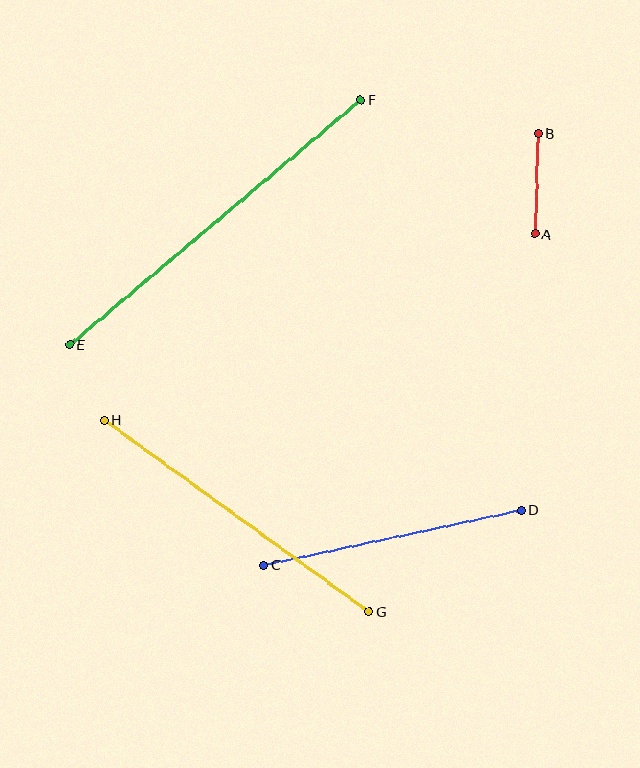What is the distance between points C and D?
The distance is approximately 263 pixels.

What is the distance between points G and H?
The distance is approximately 327 pixels.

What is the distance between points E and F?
The distance is approximately 380 pixels.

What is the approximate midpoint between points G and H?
The midpoint is at approximately (237, 516) pixels.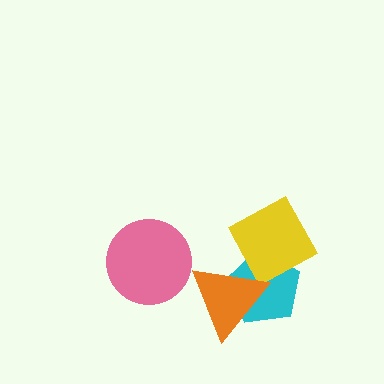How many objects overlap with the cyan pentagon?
2 objects overlap with the cyan pentagon.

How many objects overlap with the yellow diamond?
2 objects overlap with the yellow diamond.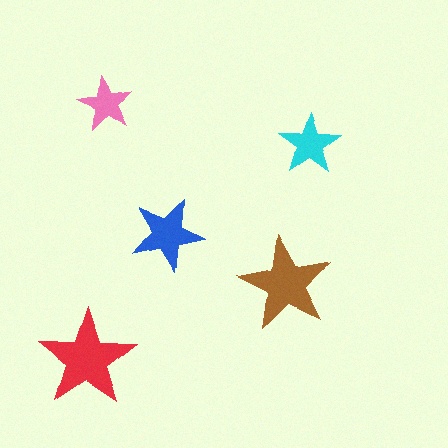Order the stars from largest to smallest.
the red one, the brown one, the blue one, the cyan one, the pink one.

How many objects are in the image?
There are 5 objects in the image.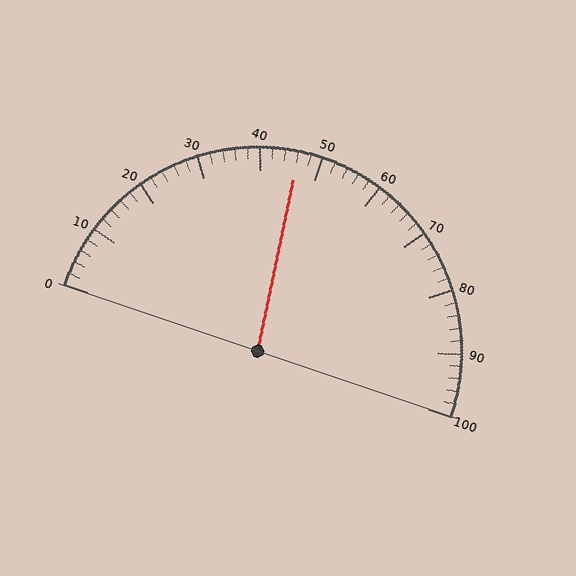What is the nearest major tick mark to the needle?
The nearest major tick mark is 50.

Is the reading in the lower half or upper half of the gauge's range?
The reading is in the lower half of the range (0 to 100).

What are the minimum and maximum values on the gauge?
The gauge ranges from 0 to 100.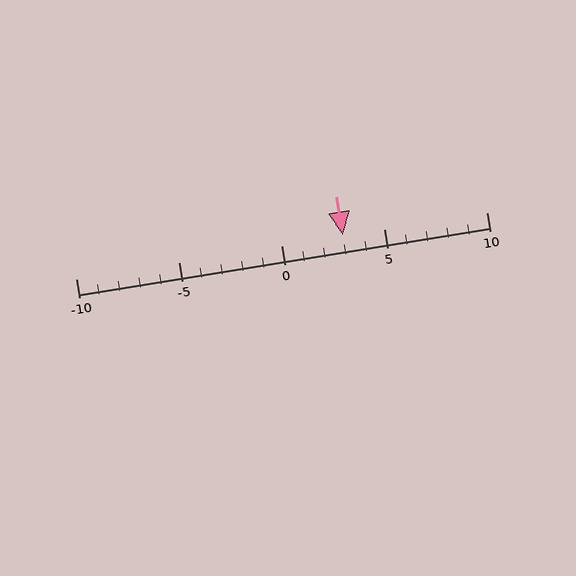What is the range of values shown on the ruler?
The ruler shows values from -10 to 10.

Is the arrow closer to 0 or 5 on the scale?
The arrow is closer to 5.